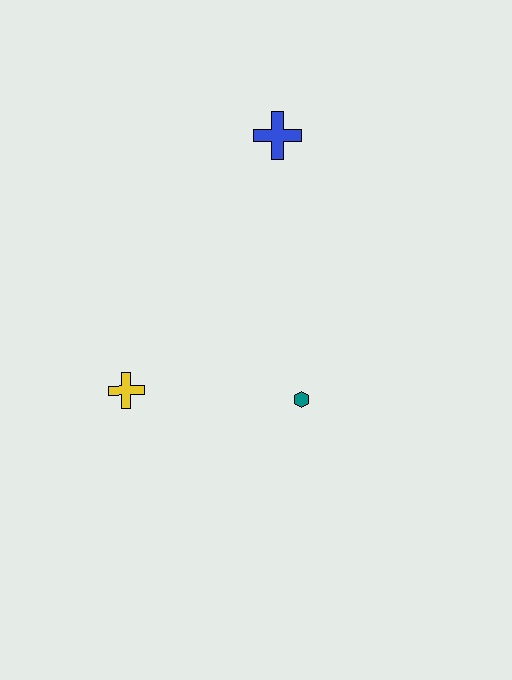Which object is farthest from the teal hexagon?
The blue cross is farthest from the teal hexagon.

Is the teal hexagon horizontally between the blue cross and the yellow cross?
No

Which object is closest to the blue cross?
The teal hexagon is closest to the blue cross.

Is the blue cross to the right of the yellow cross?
Yes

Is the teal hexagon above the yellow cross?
No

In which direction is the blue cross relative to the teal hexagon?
The blue cross is above the teal hexagon.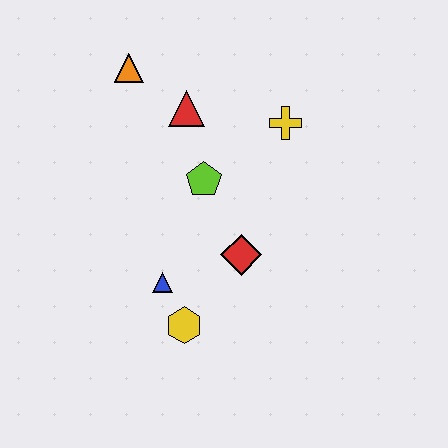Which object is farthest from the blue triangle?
The orange triangle is farthest from the blue triangle.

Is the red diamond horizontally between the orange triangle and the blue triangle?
No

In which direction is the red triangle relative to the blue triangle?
The red triangle is above the blue triangle.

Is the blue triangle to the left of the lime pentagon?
Yes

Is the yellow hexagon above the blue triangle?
No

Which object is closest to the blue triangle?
The yellow hexagon is closest to the blue triangle.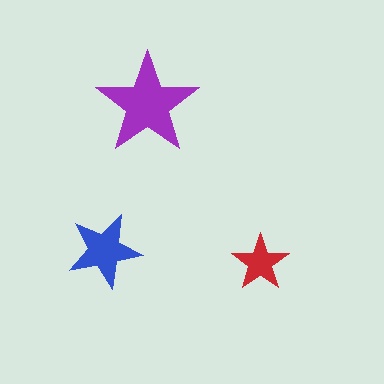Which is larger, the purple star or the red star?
The purple one.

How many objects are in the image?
There are 3 objects in the image.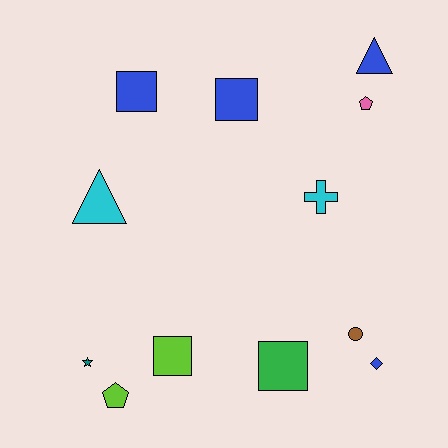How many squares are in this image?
There are 4 squares.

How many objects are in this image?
There are 12 objects.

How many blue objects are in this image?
There are 4 blue objects.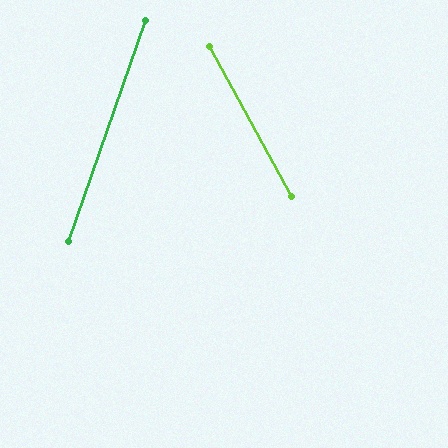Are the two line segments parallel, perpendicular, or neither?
Neither parallel nor perpendicular — they differ by about 48°.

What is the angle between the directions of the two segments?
Approximately 48 degrees.